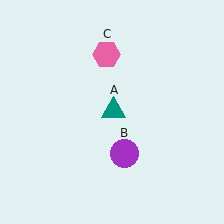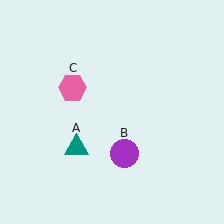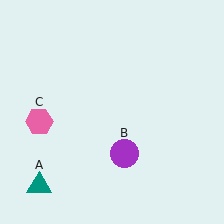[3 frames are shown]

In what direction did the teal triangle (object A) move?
The teal triangle (object A) moved down and to the left.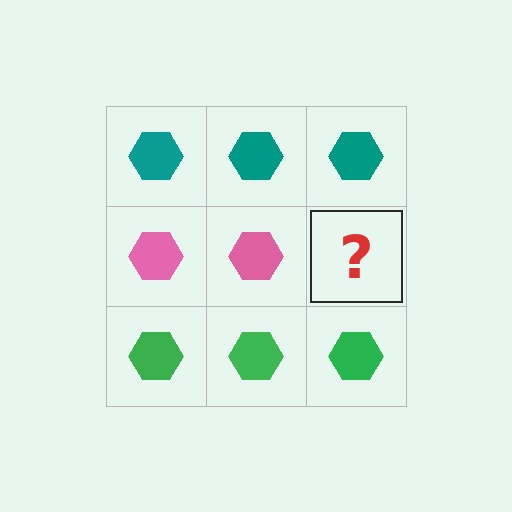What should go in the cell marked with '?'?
The missing cell should contain a pink hexagon.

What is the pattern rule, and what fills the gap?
The rule is that each row has a consistent color. The gap should be filled with a pink hexagon.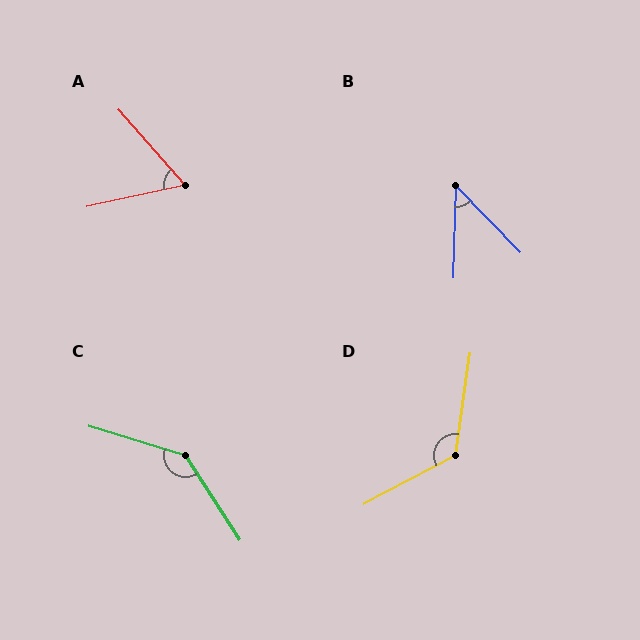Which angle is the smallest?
B, at approximately 45 degrees.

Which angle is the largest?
C, at approximately 140 degrees.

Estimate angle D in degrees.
Approximately 126 degrees.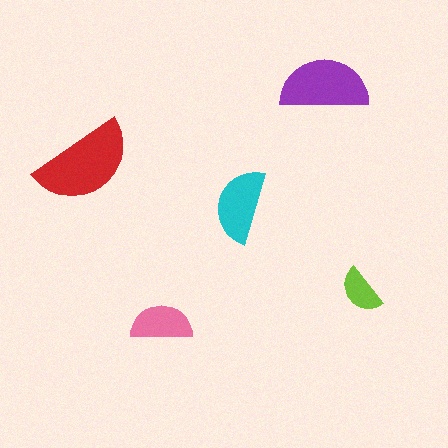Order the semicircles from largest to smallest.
the red one, the purple one, the cyan one, the pink one, the lime one.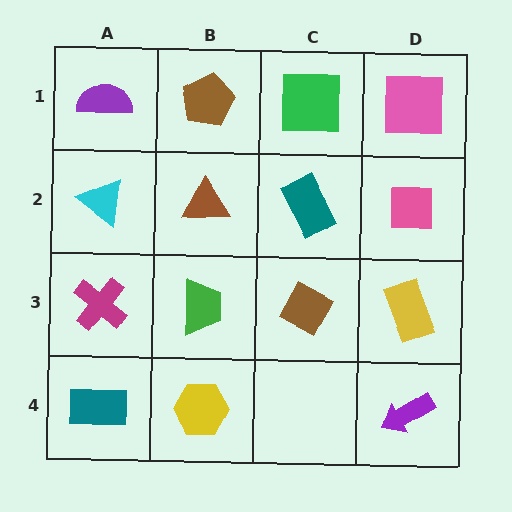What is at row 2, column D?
A pink square.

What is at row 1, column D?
A pink square.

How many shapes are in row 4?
3 shapes.